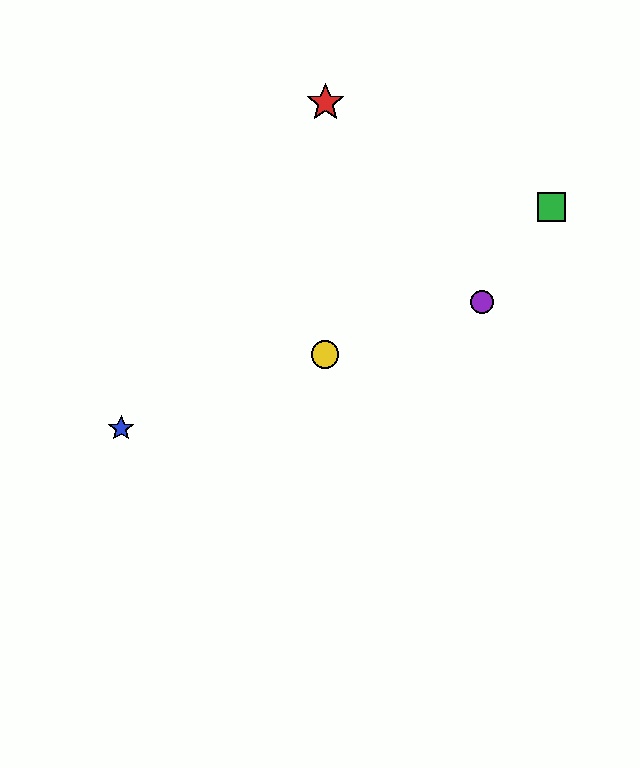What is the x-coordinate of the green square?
The green square is at x≈551.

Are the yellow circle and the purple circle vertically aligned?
No, the yellow circle is at x≈325 and the purple circle is at x≈482.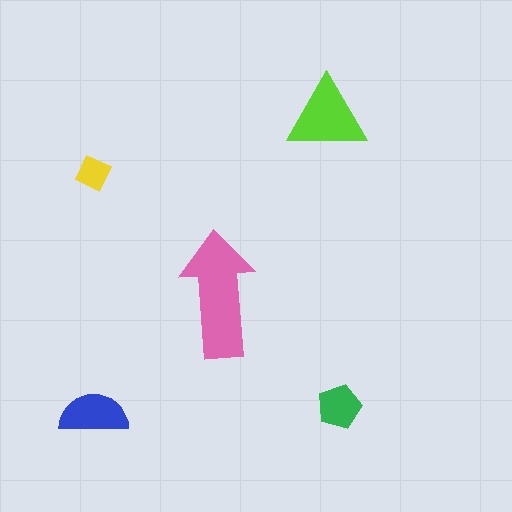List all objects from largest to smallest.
The pink arrow, the lime triangle, the blue semicircle, the green pentagon, the yellow diamond.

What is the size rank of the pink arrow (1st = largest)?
1st.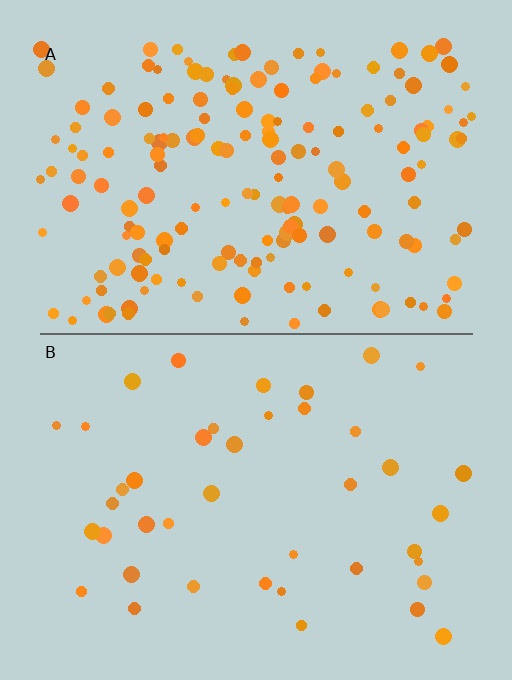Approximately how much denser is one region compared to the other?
Approximately 4.1× — region A over region B.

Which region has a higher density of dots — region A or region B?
A (the top).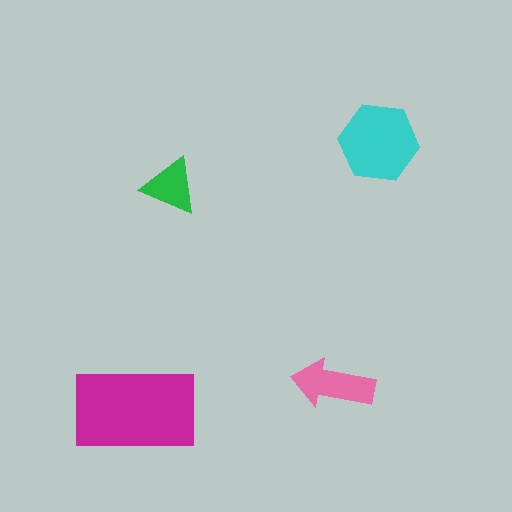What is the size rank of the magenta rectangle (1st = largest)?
1st.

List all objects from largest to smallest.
The magenta rectangle, the cyan hexagon, the pink arrow, the green triangle.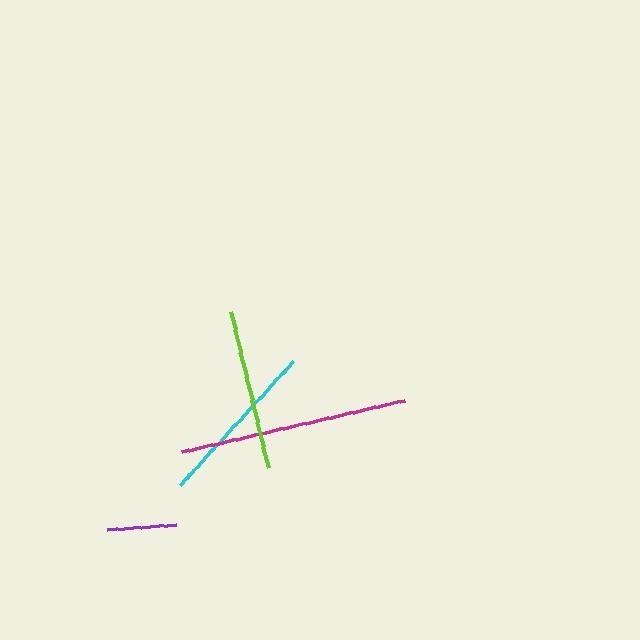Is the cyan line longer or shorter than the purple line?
The cyan line is longer than the purple line.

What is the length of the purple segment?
The purple segment is approximately 70 pixels long.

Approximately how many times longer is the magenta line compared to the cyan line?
The magenta line is approximately 1.4 times the length of the cyan line.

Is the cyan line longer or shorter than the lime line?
The cyan line is longer than the lime line.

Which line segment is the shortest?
The purple line is the shortest at approximately 70 pixels.